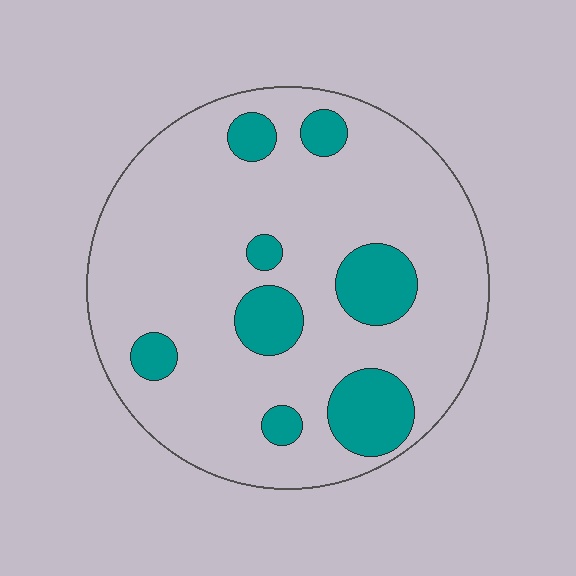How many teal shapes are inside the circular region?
8.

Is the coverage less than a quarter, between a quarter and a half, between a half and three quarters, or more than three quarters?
Less than a quarter.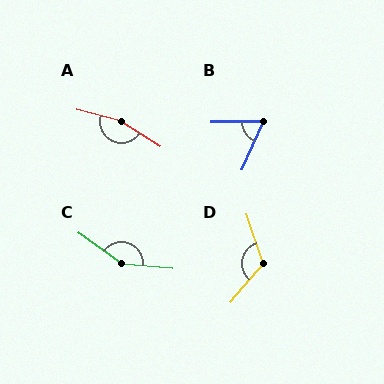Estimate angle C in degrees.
Approximately 149 degrees.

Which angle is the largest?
A, at approximately 162 degrees.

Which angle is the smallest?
B, at approximately 66 degrees.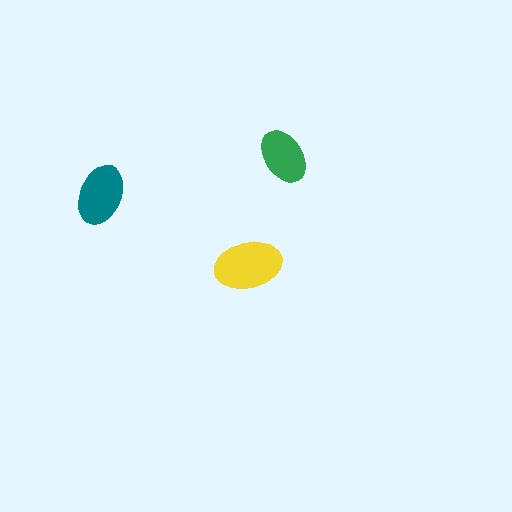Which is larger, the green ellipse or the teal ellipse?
The teal one.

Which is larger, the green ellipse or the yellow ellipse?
The yellow one.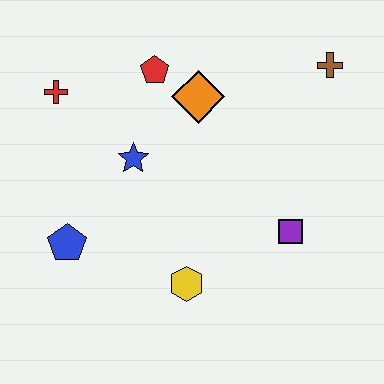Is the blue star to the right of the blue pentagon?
Yes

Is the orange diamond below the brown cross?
Yes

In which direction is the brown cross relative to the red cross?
The brown cross is to the right of the red cross.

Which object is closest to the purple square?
The yellow hexagon is closest to the purple square.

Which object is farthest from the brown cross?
The blue pentagon is farthest from the brown cross.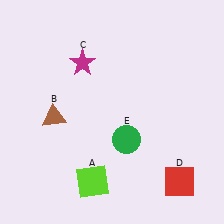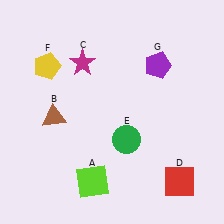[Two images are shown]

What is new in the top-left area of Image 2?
A yellow pentagon (F) was added in the top-left area of Image 2.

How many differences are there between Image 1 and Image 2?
There are 2 differences between the two images.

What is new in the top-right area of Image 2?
A purple pentagon (G) was added in the top-right area of Image 2.